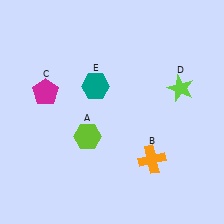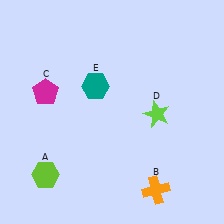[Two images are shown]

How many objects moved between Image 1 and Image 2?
3 objects moved between the two images.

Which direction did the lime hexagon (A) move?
The lime hexagon (A) moved left.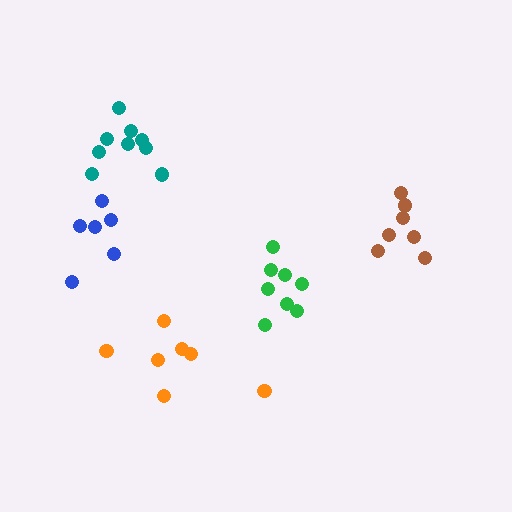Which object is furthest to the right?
The brown cluster is rightmost.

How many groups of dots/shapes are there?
There are 5 groups.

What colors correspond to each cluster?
The clusters are colored: orange, teal, blue, green, brown.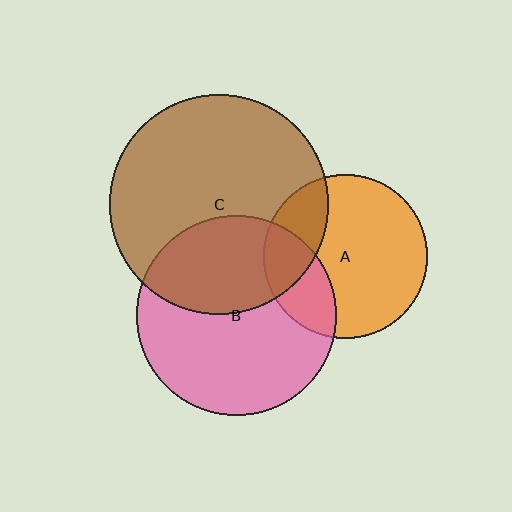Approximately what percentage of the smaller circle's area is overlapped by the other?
Approximately 25%.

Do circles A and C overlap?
Yes.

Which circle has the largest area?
Circle C (brown).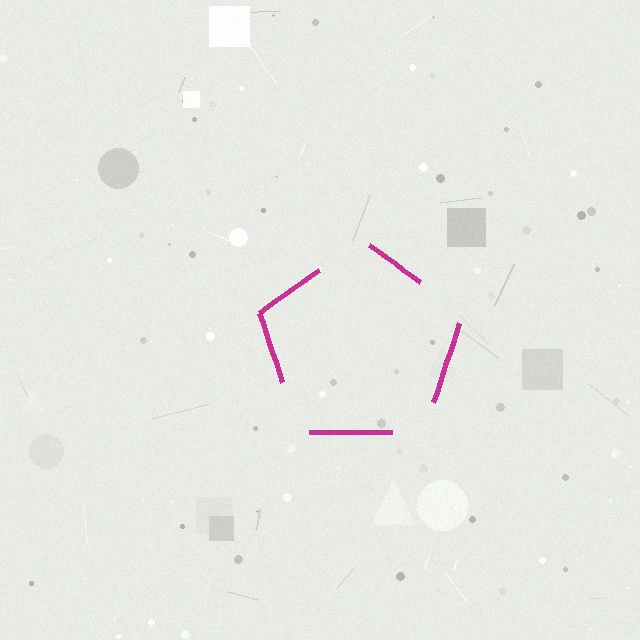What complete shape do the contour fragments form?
The contour fragments form a pentagon.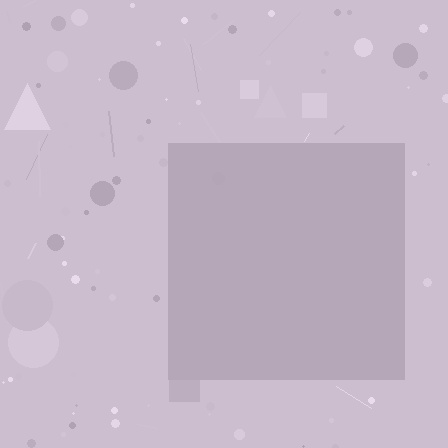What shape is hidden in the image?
A square is hidden in the image.